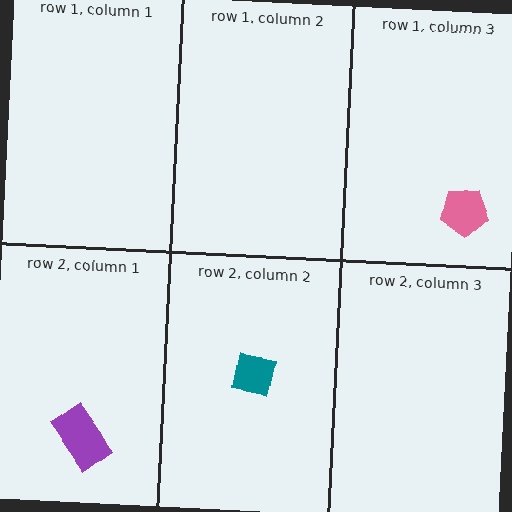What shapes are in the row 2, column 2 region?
The teal square.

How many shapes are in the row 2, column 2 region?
1.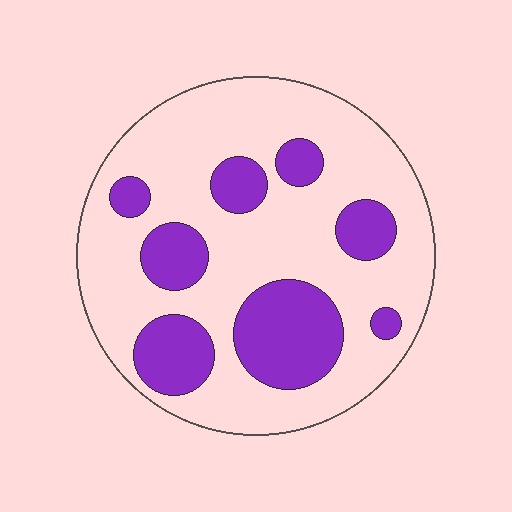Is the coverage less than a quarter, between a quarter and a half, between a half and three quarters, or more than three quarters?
Between a quarter and a half.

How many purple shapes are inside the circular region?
8.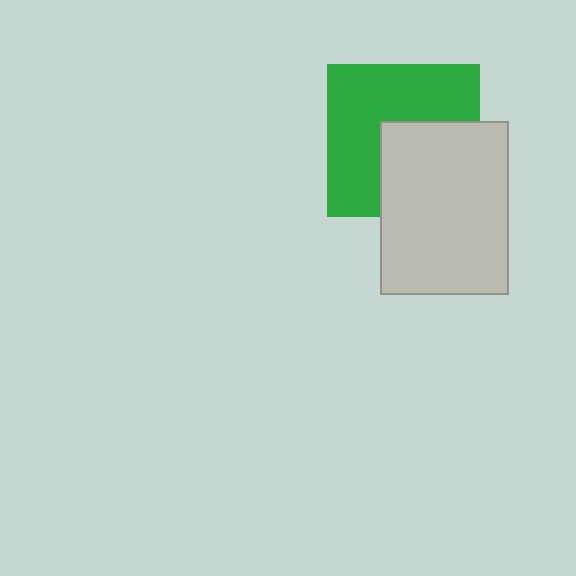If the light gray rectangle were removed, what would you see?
You would see the complete green square.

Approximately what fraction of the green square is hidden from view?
Roughly 41% of the green square is hidden behind the light gray rectangle.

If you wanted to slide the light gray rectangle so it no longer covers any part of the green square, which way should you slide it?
Slide it toward the lower-right — that is the most direct way to separate the two shapes.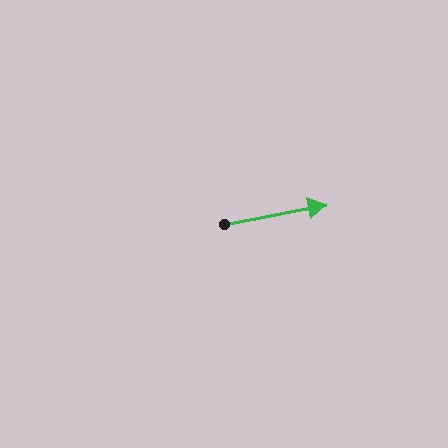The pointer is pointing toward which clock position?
Roughly 3 o'clock.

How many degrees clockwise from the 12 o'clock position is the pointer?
Approximately 79 degrees.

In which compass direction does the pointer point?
East.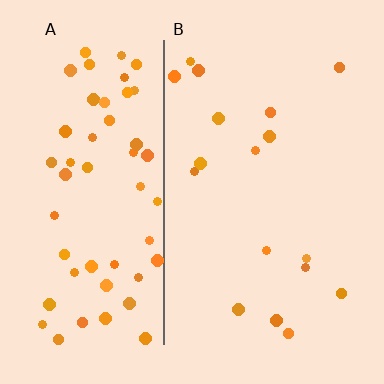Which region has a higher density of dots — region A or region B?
A (the left).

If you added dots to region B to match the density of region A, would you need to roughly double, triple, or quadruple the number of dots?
Approximately triple.